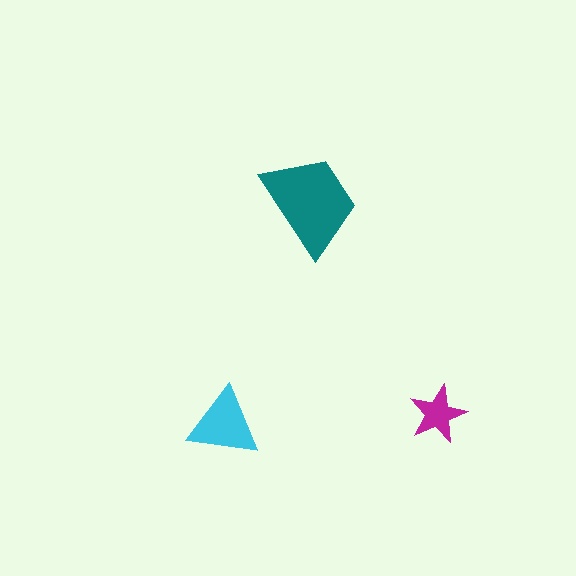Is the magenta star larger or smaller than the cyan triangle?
Smaller.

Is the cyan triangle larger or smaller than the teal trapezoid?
Smaller.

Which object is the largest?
The teal trapezoid.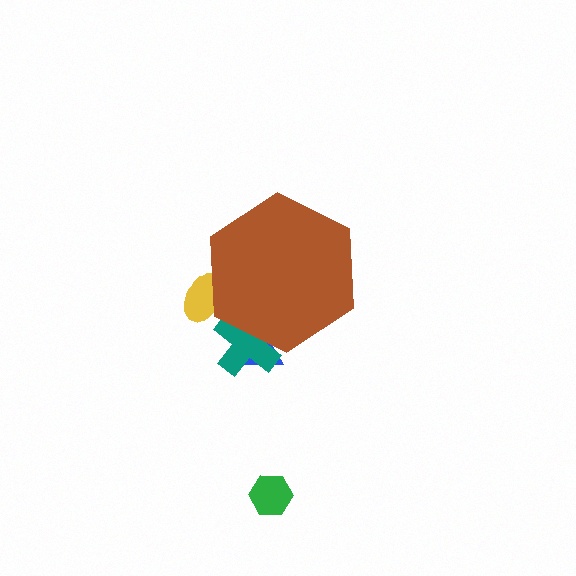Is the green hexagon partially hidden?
No, the green hexagon is fully visible.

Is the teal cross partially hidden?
Yes, the teal cross is partially hidden behind the brown hexagon.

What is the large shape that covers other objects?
A brown hexagon.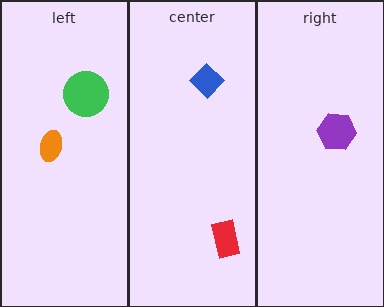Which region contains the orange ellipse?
The left region.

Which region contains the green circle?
The left region.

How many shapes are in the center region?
2.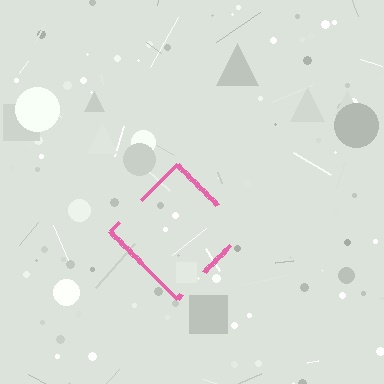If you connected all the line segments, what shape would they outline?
They would outline a diamond.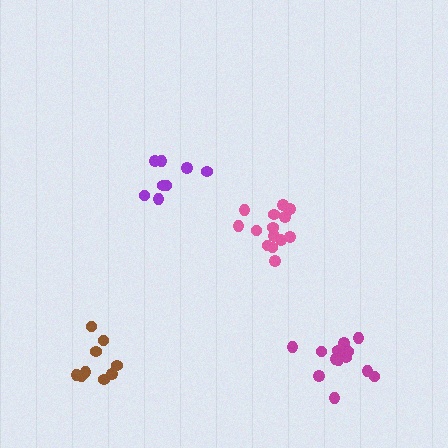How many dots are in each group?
Group 1: 8 dots, Group 2: 14 dots, Group 3: 14 dots, Group 4: 9 dots (45 total).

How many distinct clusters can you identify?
There are 4 distinct clusters.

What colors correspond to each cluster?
The clusters are colored: purple, magenta, pink, brown.